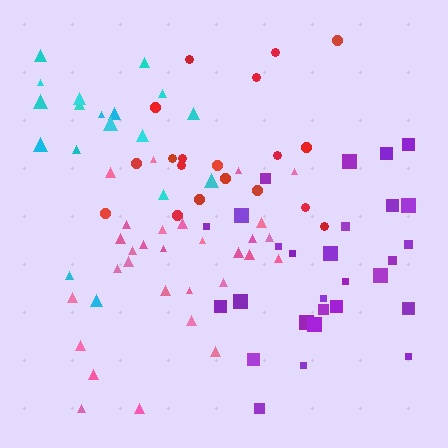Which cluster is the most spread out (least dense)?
Cyan.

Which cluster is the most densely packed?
Pink.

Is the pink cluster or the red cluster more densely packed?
Pink.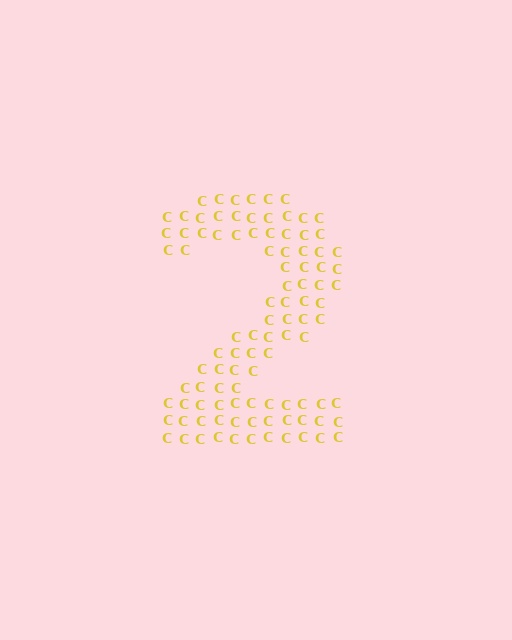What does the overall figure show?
The overall figure shows the digit 2.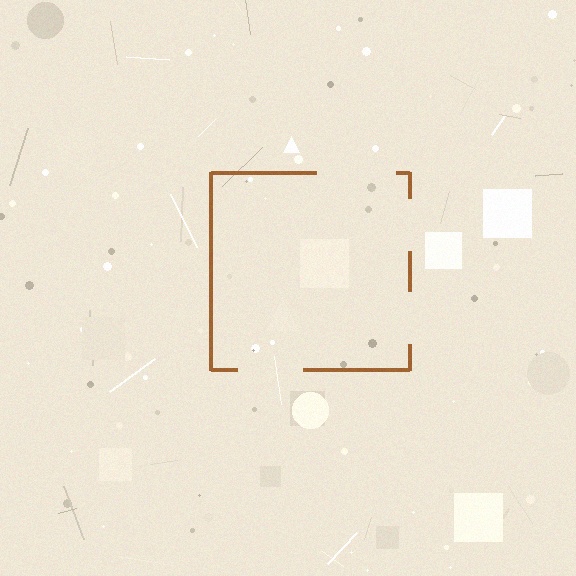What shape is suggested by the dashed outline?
The dashed outline suggests a square.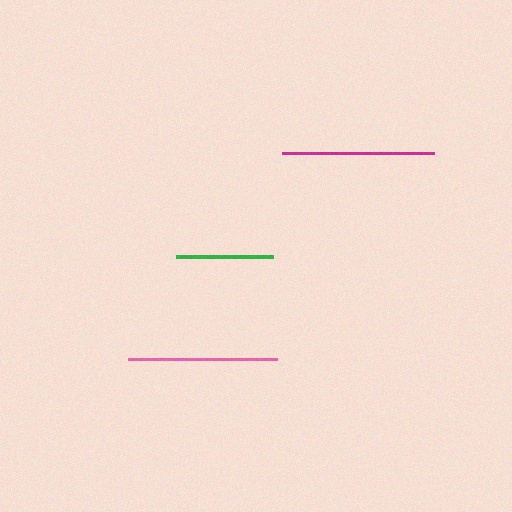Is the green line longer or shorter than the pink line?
The pink line is longer than the green line.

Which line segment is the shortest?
The green line is the shortest at approximately 98 pixels.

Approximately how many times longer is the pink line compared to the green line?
The pink line is approximately 1.5 times the length of the green line.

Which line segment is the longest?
The magenta line is the longest at approximately 152 pixels.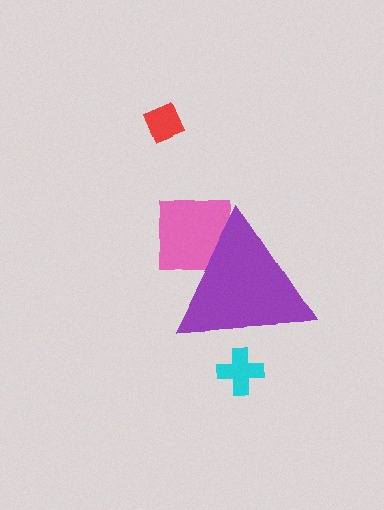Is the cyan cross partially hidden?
Yes, the cyan cross is partially hidden behind the purple triangle.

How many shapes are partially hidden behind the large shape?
2 shapes are partially hidden.